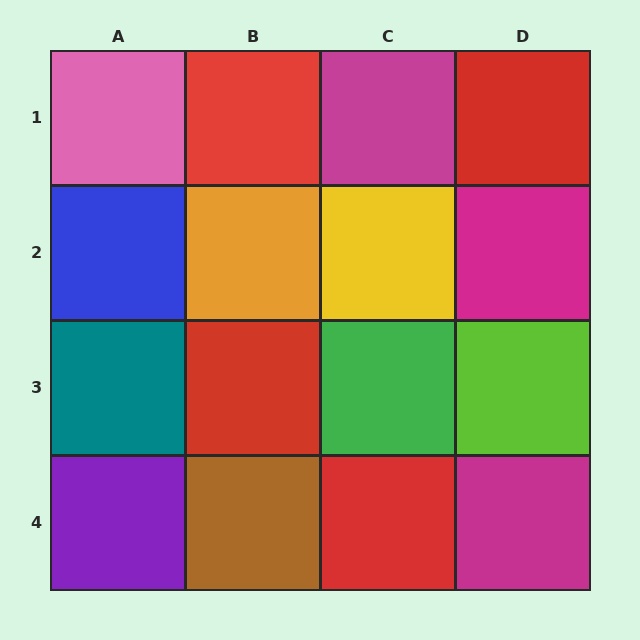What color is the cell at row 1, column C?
Magenta.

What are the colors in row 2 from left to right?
Blue, orange, yellow, magenta.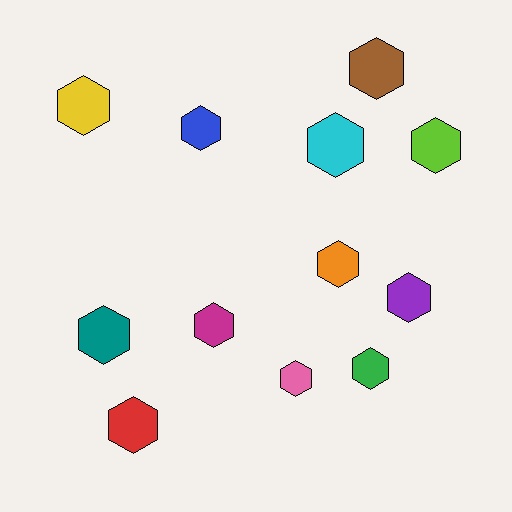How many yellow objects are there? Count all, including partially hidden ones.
There is 1 yellow object.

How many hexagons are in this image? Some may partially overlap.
There are 12 hexagons.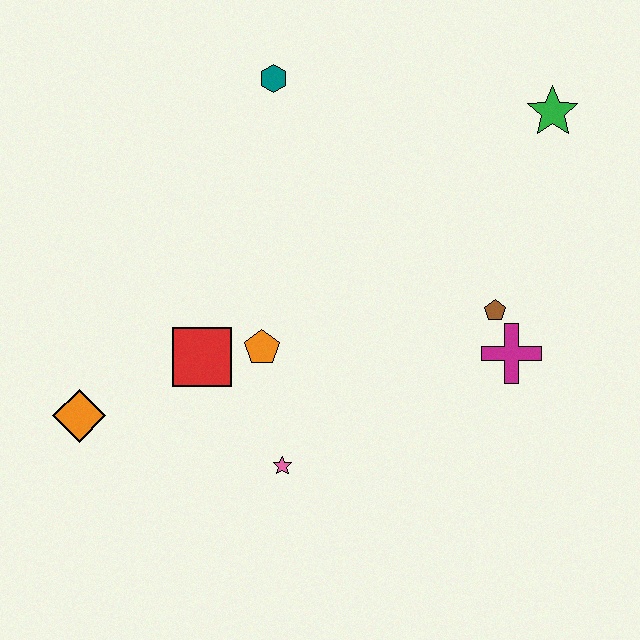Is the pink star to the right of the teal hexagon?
Yes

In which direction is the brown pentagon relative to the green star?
The brown pentagon is below the green star.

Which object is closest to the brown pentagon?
The magenta cross is closest to the brown pentagon.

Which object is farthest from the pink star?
The green star is farthest from the pink star.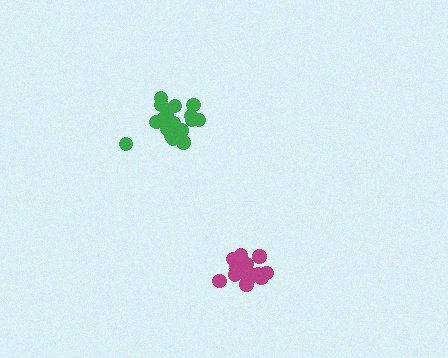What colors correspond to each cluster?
The clusters are colored: magenta, green.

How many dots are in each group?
Group 1: 18 dots, Group 2: 21 dots (39 total).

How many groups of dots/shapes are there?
There are 2 groups.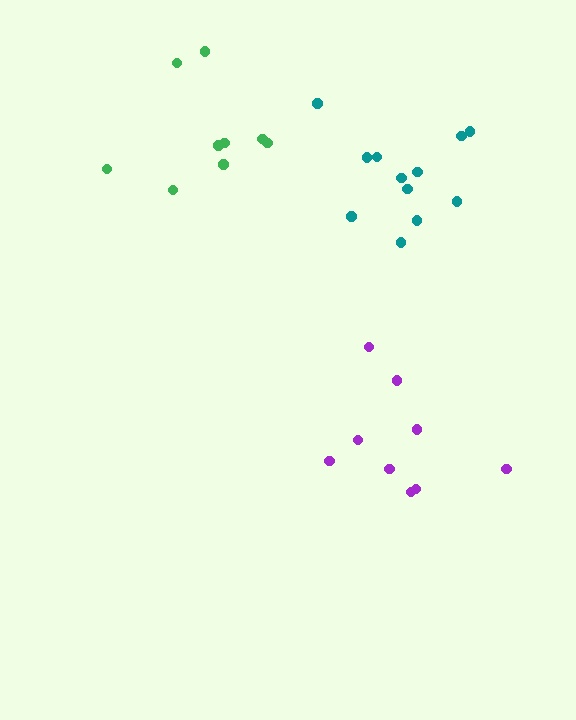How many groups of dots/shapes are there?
There are 3 groups.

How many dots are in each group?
Group 1: 9 dots, Group 2: 12 dots, Group 3: 9 dots (30 total).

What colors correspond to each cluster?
The clusters are colored: green, teal, purple.